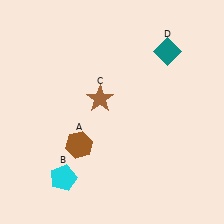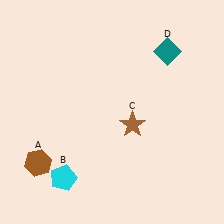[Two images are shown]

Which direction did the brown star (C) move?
The brown star (C) moved right.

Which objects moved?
The objects that moved are: the brown hexagon (A), the brown star (C).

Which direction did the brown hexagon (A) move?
The brown hexagon (A) moved left.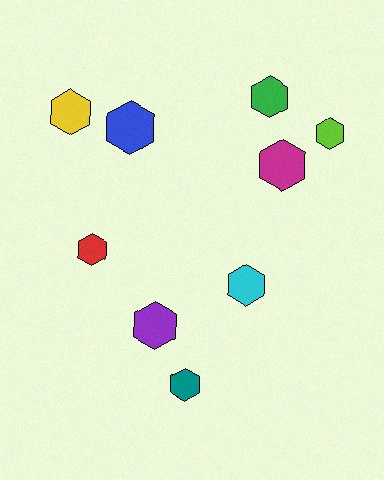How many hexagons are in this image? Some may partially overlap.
There are 9 hexagons.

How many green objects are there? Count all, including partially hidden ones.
There is 1 green object.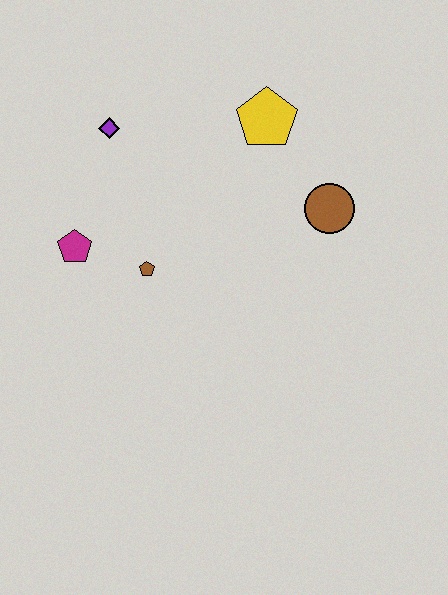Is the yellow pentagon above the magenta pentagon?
Yes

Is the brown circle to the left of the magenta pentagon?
No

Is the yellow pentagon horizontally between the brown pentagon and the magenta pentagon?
No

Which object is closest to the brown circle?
The yellow pentagon is closest to the brown circle.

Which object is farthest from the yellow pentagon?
The magenta pentagon is farthest from the yellow pentagon.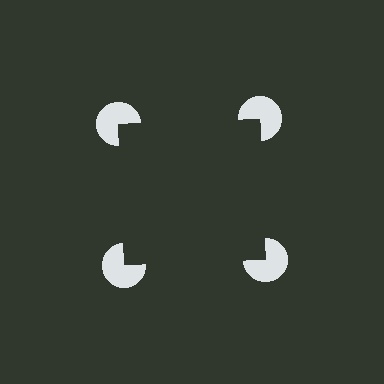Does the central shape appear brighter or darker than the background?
It typically appears slightly darker than the background, even though no actual brightness change is drawn.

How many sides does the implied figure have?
4 sides.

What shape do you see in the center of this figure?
An illusory square — its edges are inferred from the aligned wedge cuts in the pac-man discs, not physically drawn.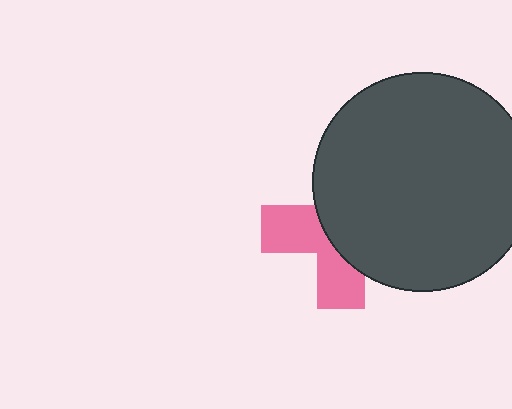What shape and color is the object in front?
The object in front is a dark gray circle.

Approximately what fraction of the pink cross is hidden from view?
Roughly 59% of the pink cross is hidden behind the dark gray circle.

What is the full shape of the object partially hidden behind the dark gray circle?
The partially hidden object is a pink cross.